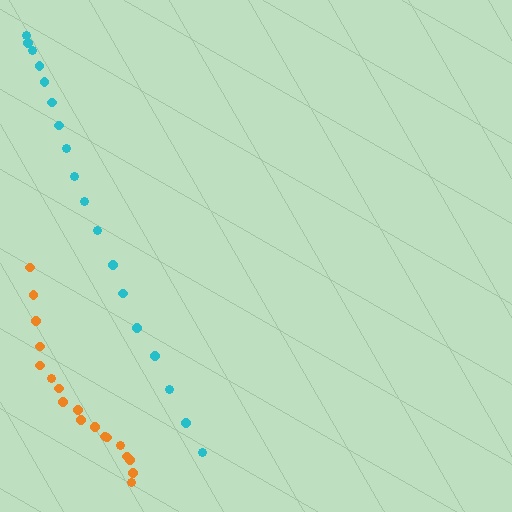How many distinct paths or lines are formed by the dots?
There are 2 distinct paths.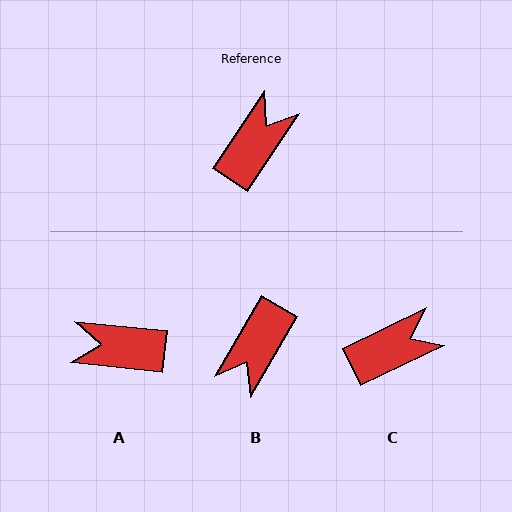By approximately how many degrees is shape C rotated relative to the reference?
Approximately 31 degrees clockwise.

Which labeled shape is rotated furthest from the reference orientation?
B, about 177 degrees away.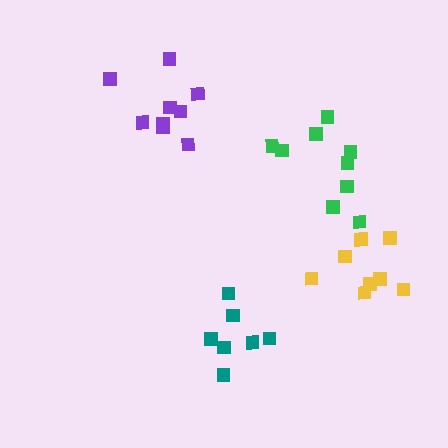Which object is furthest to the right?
The yellow cluster is rightmost.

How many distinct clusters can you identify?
There are 4 distinct clusters.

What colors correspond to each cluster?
The clusters are colored: green, teal, yellow, purple.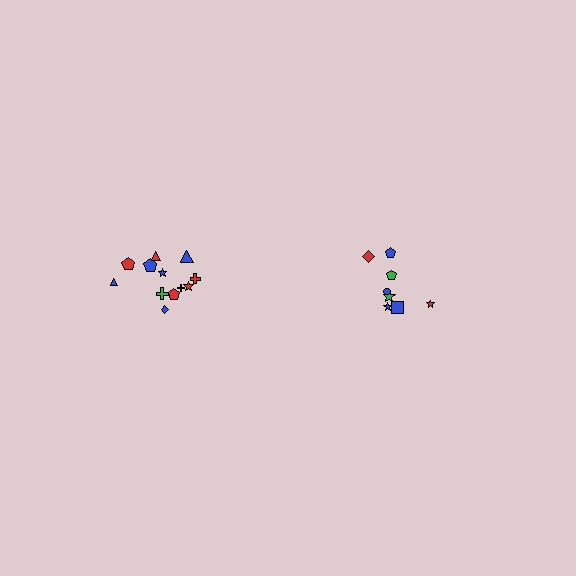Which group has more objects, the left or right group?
The left group.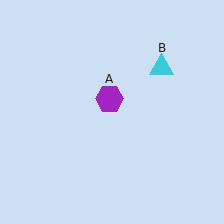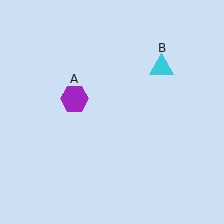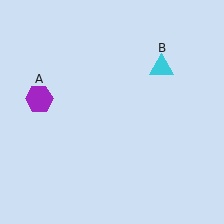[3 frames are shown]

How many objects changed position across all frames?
1 object changed position: purple hexagon (object A).